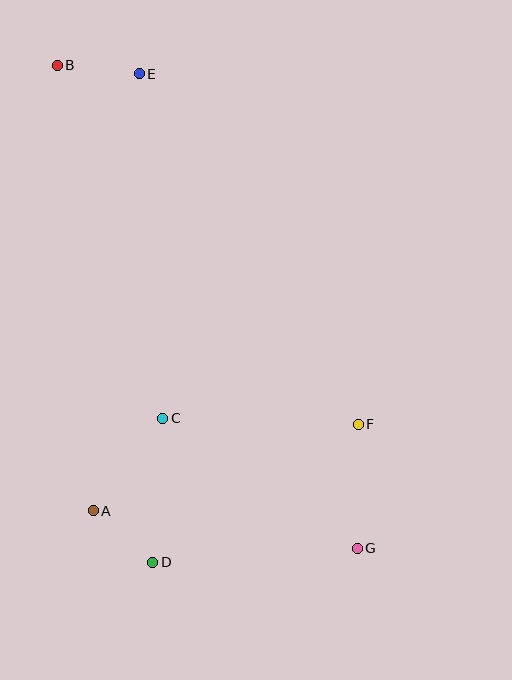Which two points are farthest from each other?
Points B and G are farthest from each other.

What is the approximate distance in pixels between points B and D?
The distance between B and D is approximately 506 pixels.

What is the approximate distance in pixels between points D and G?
The distance between D and G is approximately 205 pixels.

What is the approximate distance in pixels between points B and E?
The distance between B and E is approximately 83 pixels.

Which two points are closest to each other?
Points A and D are closest to each other.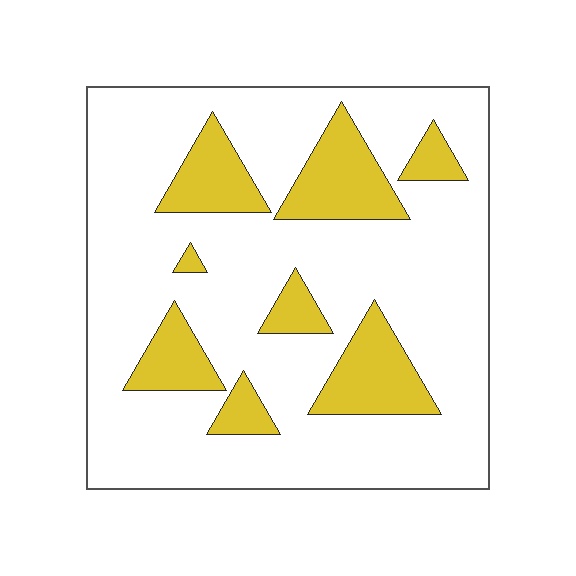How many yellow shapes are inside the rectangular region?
8.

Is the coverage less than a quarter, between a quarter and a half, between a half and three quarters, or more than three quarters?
Less than a quarter.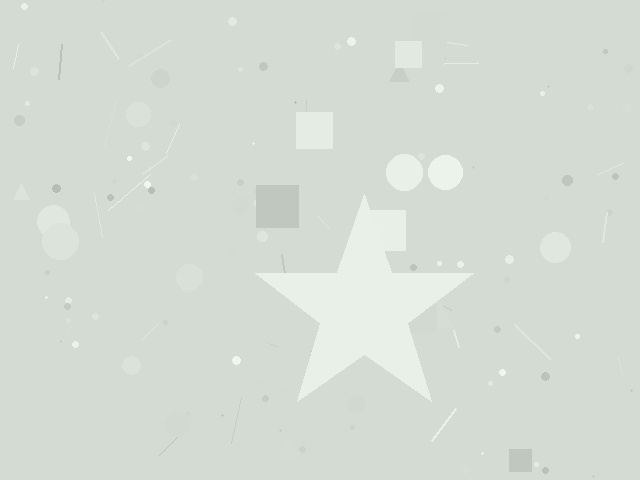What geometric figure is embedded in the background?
A star is embedded in the background.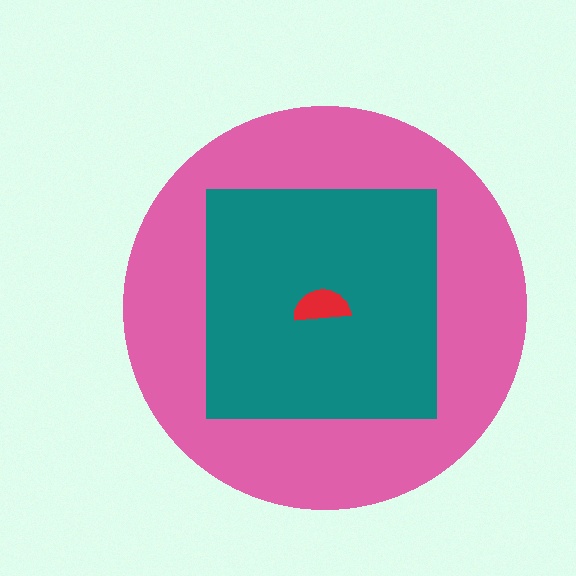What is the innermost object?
The red semicircle.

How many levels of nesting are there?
3.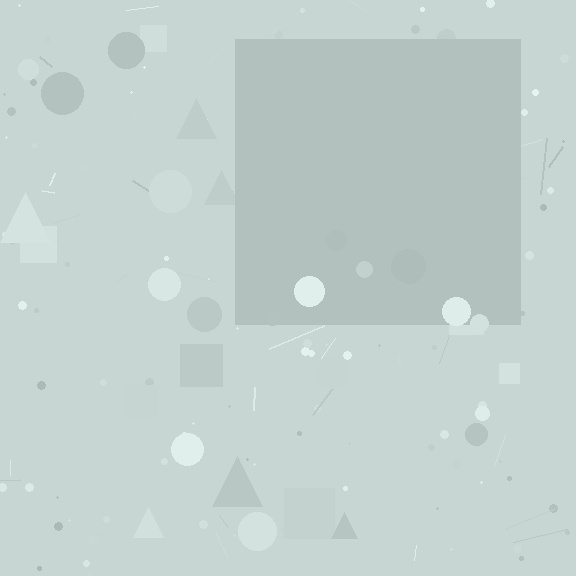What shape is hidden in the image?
A square is hidden in the image.